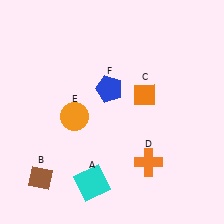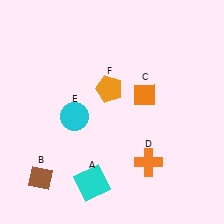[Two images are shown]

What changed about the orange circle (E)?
In Image 1, E is orange. In Image 2, it changed to cyan.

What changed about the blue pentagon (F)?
In Image 1, F is blue. In Image 2, it changed to orange.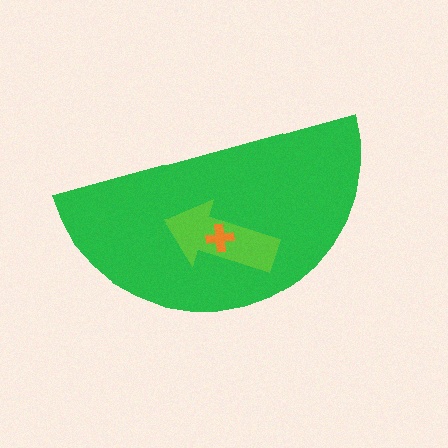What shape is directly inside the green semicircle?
The lime arrow.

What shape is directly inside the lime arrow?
The orange cross.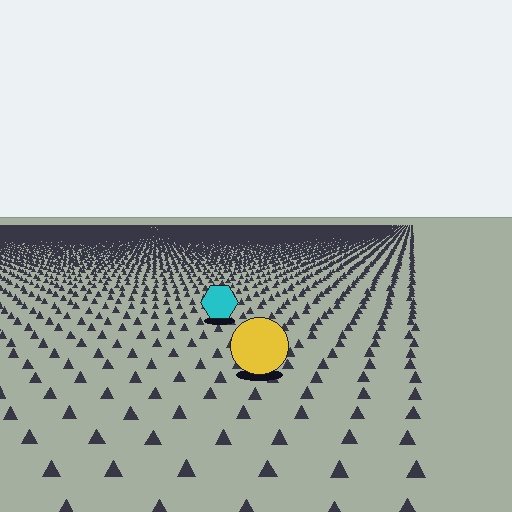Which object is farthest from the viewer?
The cyan hexagon is farthest from the viewer. It appears smaller and the ground texture around it is denser.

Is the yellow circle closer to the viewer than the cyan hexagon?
Yes. The yellow circle is closer — you can tell from the texture gradient: the ground texture is coarser near it.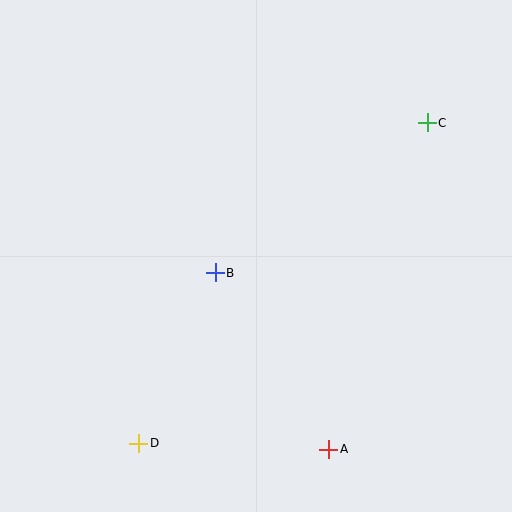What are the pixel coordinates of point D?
Point D is at (139, 443).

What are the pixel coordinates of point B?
Point B is at (215, 273).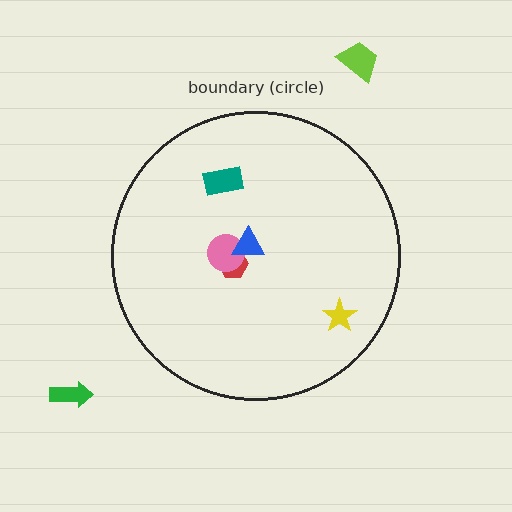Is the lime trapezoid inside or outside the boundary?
Outside.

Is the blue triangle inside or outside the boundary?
Inside.